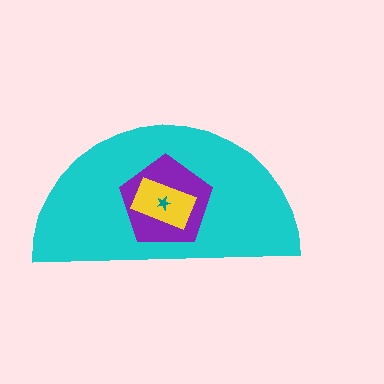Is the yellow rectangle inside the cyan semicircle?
Yes.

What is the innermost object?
The teal star.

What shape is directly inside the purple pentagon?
The yellow rectangle.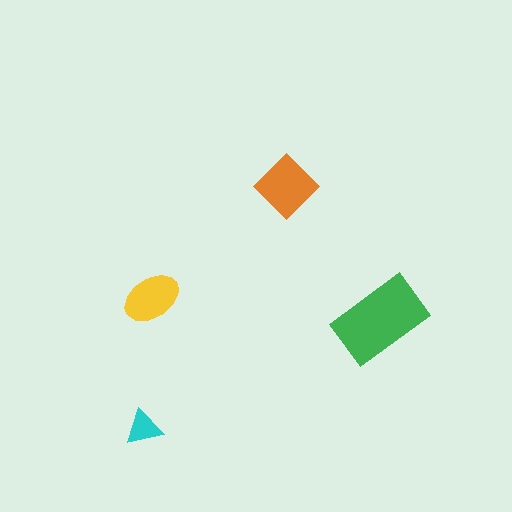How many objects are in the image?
There are 4 objects in the image.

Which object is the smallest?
The cyan triangle.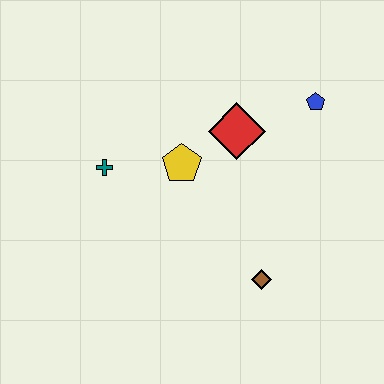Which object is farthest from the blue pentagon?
The teal cross is farthest from the blue pentagon.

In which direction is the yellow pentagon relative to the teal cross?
The yellow pentagon is to the right of the teal cross.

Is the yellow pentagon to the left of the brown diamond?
Yes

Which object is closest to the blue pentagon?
The red diamond is closest to the blue pentagon.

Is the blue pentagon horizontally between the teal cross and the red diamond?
No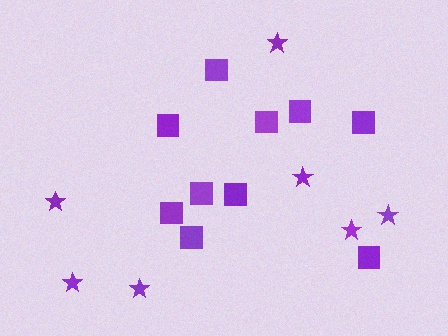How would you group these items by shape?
There are 2 groups: one group of stars (7) and one group of squares (10).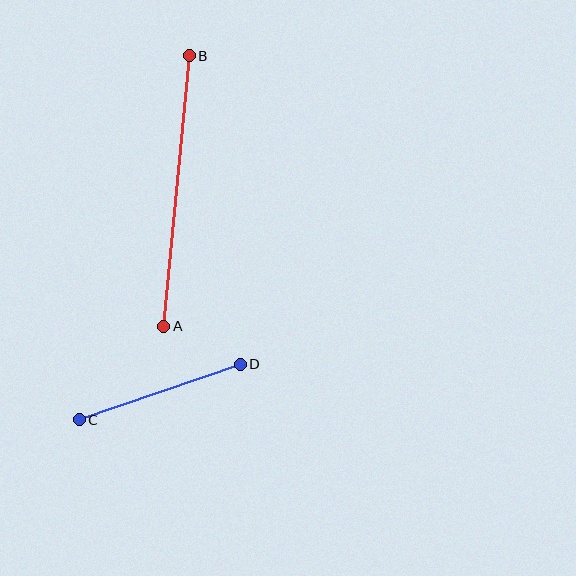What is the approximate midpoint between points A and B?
The midpoint is at approximately (176, 191) pixels.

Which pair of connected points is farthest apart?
Points A and B are farthest apart.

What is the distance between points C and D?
The distance is approximately 170 pixels.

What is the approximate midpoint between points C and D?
The midpoint is at approximately (160, 392) pixels.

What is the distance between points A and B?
The distance is approximately 272 pixels.